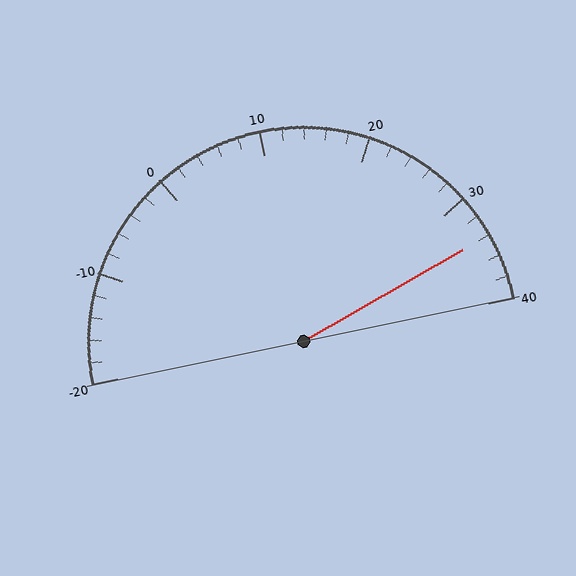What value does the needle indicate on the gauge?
The needle indicates approximately 34.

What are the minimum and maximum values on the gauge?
The gauge ranges from -20 to 40.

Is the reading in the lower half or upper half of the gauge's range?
The reading is in the upper half of the range (-20 to 40).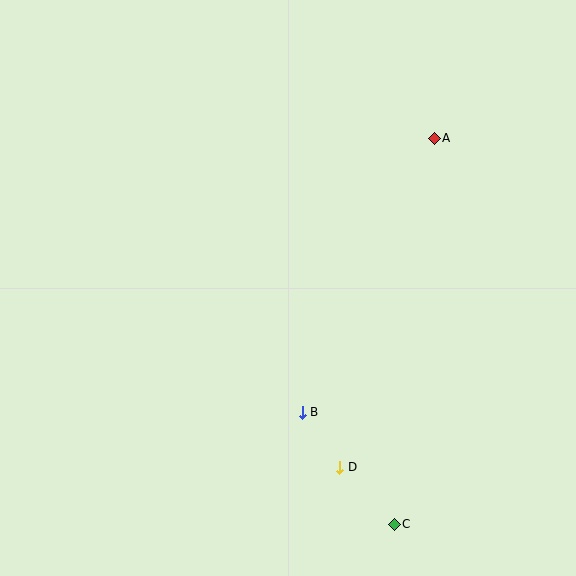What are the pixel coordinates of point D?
Point D is at (340, 467).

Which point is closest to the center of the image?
Point B at (302, 412) is closest to the center.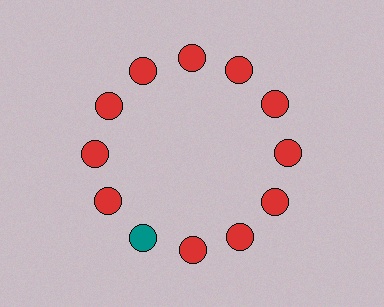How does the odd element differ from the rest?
It has a different color: teal instead of red.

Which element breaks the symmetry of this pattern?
The teal circle at roughly the 7 o'clock position breaks the symmetry. All other shapes are red circles.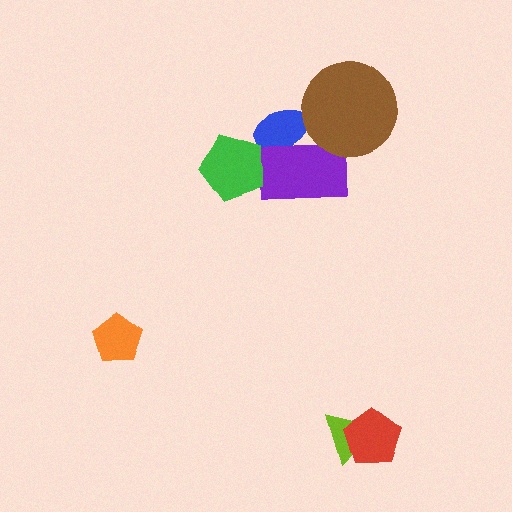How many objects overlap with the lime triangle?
1 object overlaps with the lime triangle.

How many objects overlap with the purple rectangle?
3 objects overlap with the purple rectangle.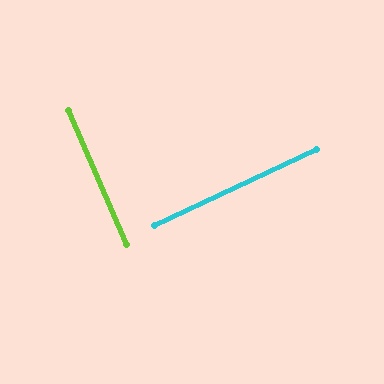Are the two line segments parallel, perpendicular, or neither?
Perpendicular — they meet at approximately 89°.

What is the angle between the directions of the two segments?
Approximately 89 degrees.